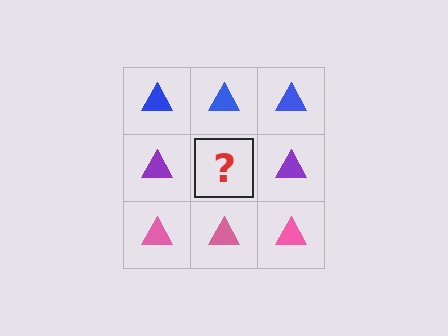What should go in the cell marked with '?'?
The missing cell should contain a purple triangle.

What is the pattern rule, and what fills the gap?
The rule is that each row has a consistent color. The gap should be filled with a purple triangle.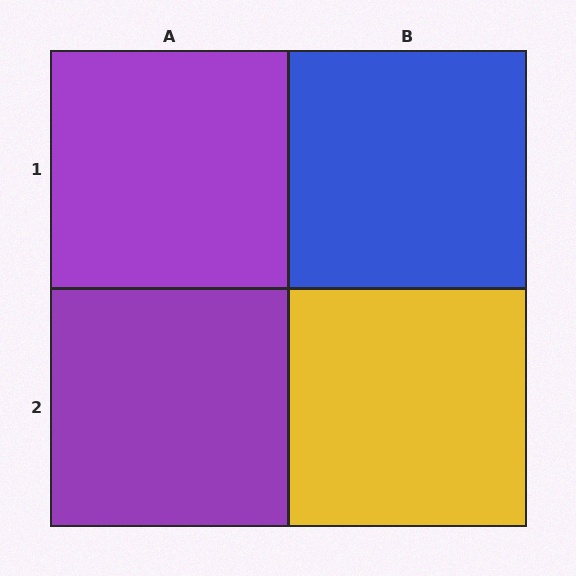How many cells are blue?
1 cell is blue.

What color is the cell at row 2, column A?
Purple.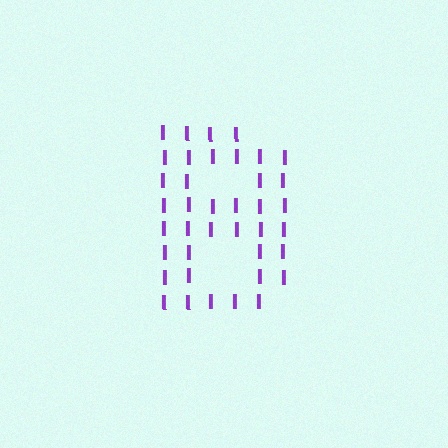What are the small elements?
The small elements are letter I's.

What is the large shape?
The large shape is the letter B.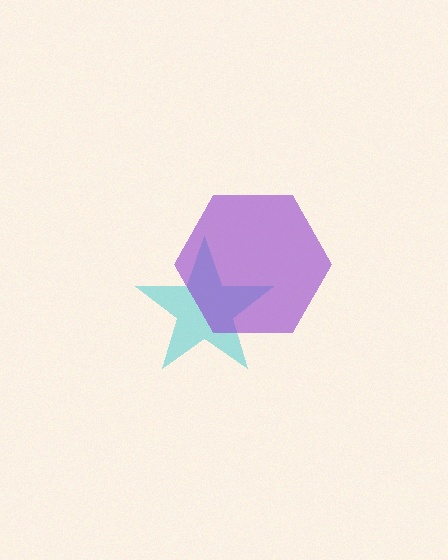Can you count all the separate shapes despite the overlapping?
Yes, there are 2 separate shapes.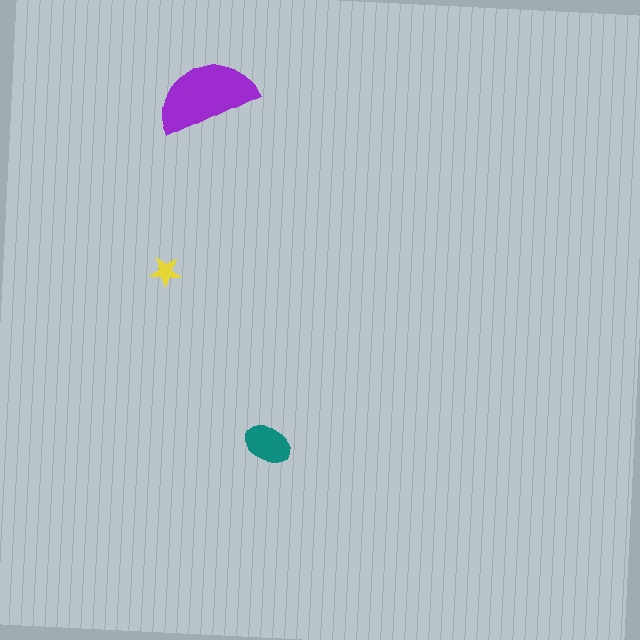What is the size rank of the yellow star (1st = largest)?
3rd.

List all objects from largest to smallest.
The purple semicircle, the teal ellipse, the yellow star.